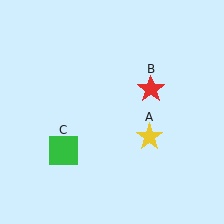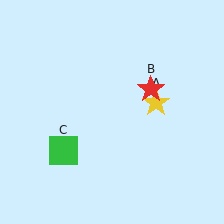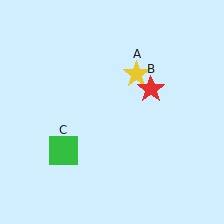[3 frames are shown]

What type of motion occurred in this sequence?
The yellow star (object A) rotated counterclockwise around the center of the scene.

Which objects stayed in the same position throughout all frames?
Red star (object B) and green square (object C) remained stationary.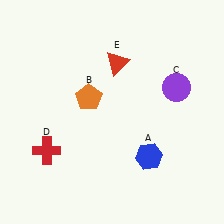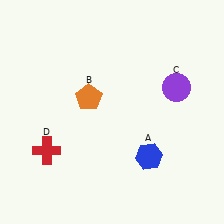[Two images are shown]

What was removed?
The red triangle (E) was removed in Image 2.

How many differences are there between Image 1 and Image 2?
There is 1 difference between the two images.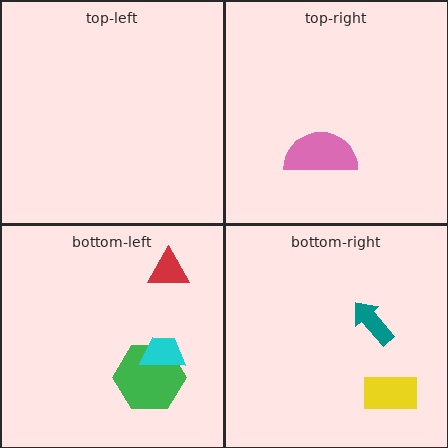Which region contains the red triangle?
The bottom-left region.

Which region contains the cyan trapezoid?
The bottom-left region.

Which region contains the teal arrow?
The bottom-right region.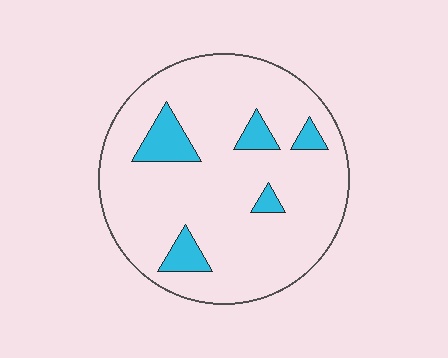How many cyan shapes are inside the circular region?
5.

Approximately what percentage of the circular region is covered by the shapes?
Approximately 10%.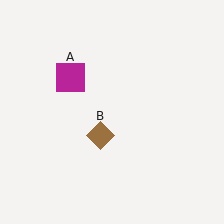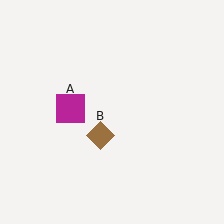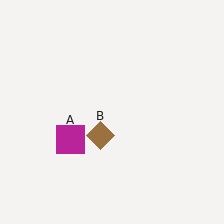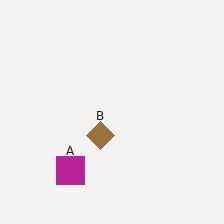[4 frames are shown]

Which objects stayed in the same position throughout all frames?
Brown diamond (object B) remained stationary.